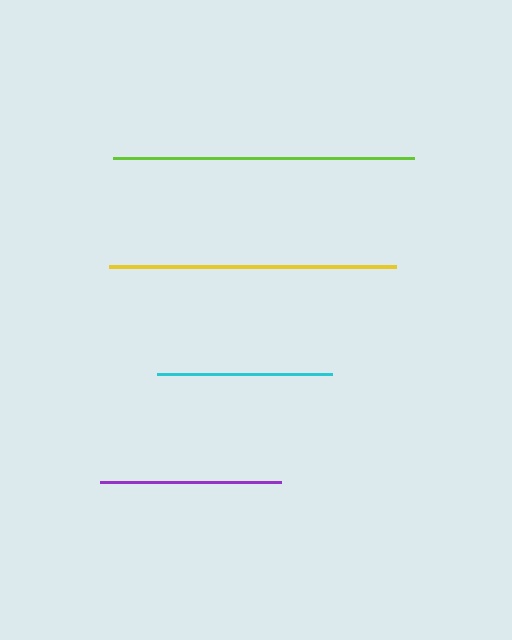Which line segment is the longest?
The lime line is the longest at approximately 301 pixels.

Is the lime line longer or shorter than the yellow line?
The lime line is longer than the yellow line.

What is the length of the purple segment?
The purple segment is approximately 181 pixels long.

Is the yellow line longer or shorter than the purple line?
The yellow line is longer than the purple line.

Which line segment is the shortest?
The cyan line is the shortest at approximately 175 pixels.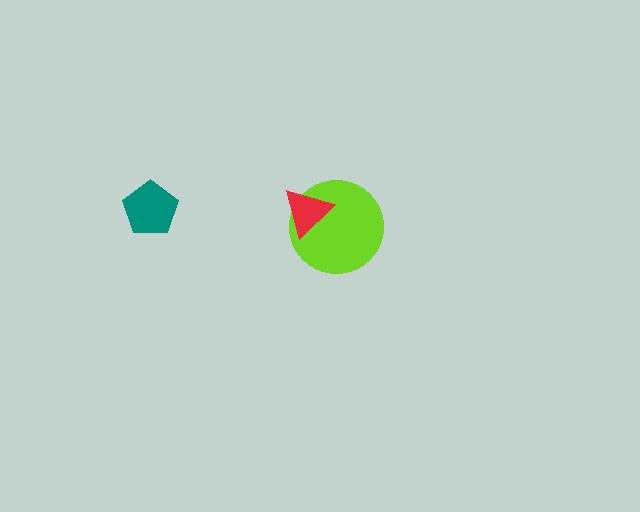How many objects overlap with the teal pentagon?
0 objects overlap with the teal pentagon.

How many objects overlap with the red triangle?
1 object overlaps with the red triangle.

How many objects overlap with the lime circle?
1 object overlaps with the lime circle.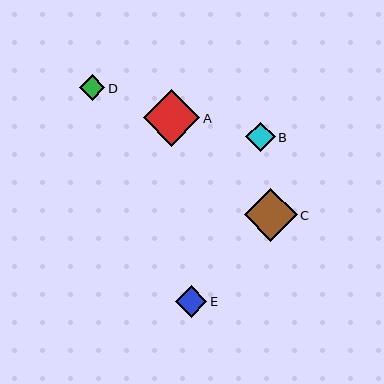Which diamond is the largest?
Diamond A is the largest with a size of approximately 56 pixels.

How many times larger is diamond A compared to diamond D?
Diamond A is approximately 2.2 times the size of diamond D.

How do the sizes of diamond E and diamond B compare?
Diamond E and diamond B are approximately the same size.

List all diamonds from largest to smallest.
From largest to smallest: A, C, E, B, D.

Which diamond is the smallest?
Diamond D is the smallest with a size of approximately 26 pixels.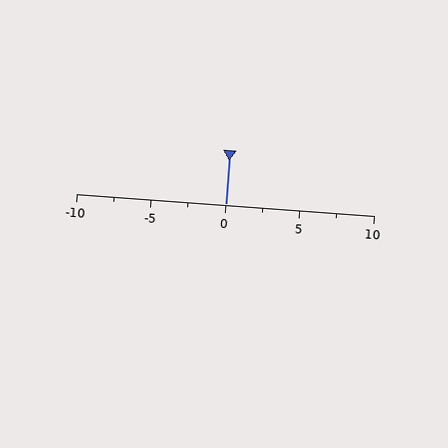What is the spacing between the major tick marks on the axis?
The major ticks are spaced 5 apart.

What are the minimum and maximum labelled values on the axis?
The axis runs from -10 to 10.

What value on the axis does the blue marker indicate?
The marker indicates approximately 0.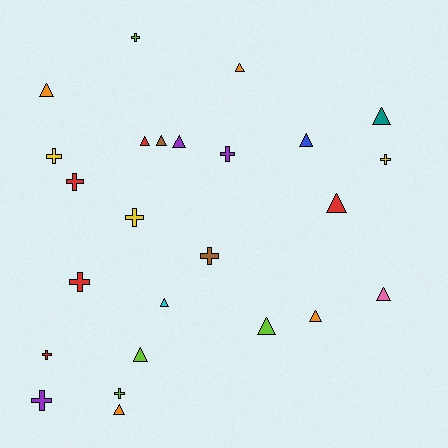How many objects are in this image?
There are 25 objects.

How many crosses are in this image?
There are 11 crosses.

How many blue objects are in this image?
There is 1 blue object.